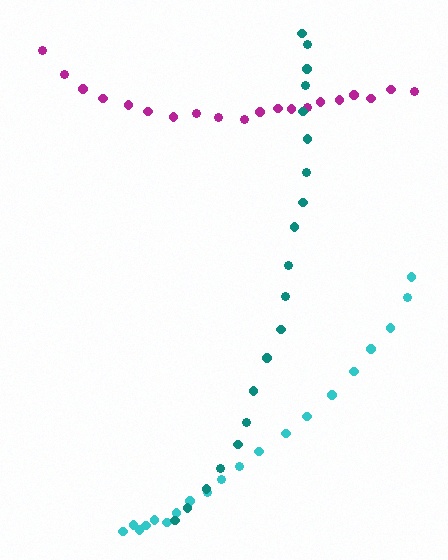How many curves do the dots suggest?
There are 3 distinct paths.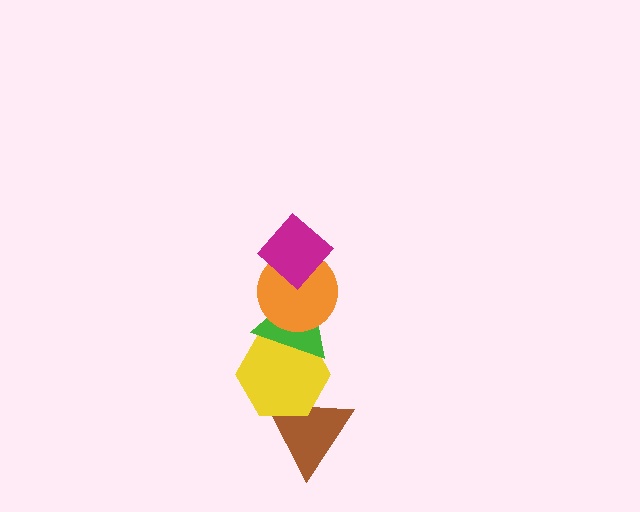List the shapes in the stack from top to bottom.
From top to bottom: the magenta diamond, the orange circle, the green triangle, the yellow hexagon, the brown triangle.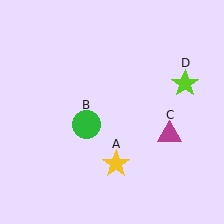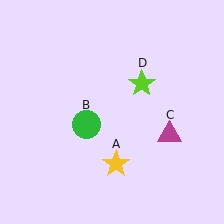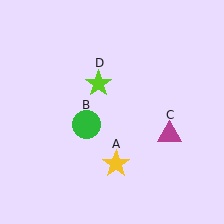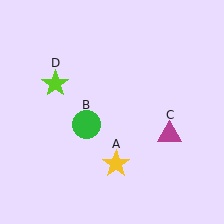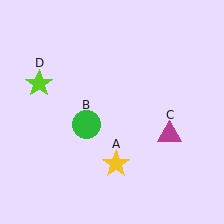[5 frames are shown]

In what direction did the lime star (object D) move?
The lime star (object D) moved left.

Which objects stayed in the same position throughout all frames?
Yellow star (object A) and green circle (object B) and magenta triangle (object C) remained stationary.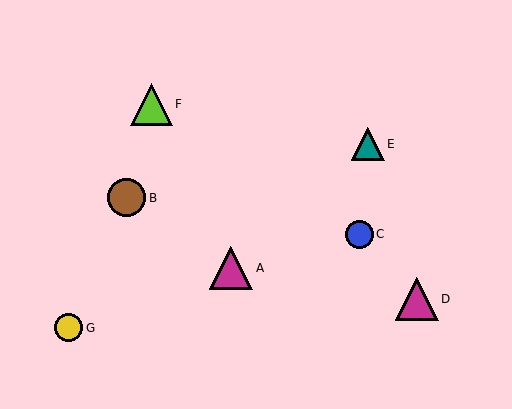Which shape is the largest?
The magenta triangle (labeled A) is the largest.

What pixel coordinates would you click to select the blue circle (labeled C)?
Click at (359, 234) to select the blue circle C.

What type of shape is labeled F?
Shape F is a lime triangle.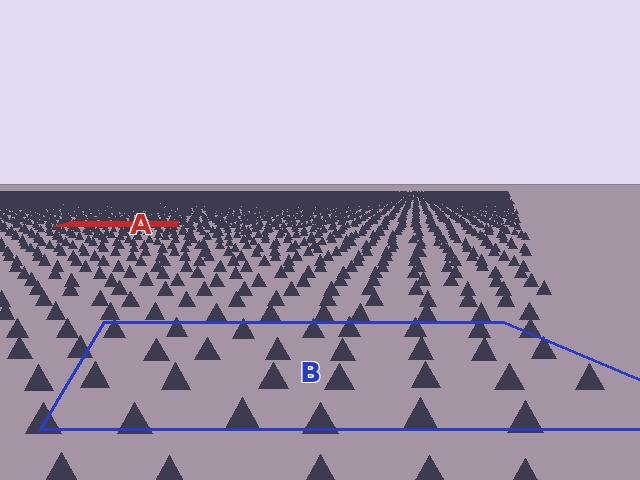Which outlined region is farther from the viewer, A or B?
Region A is farther from the viewer — the texture elements inside it appear smaller and more densely packed.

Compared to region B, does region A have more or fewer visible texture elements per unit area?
Region A has more texture elements per unit area — they are packed more densely because it is farther away.